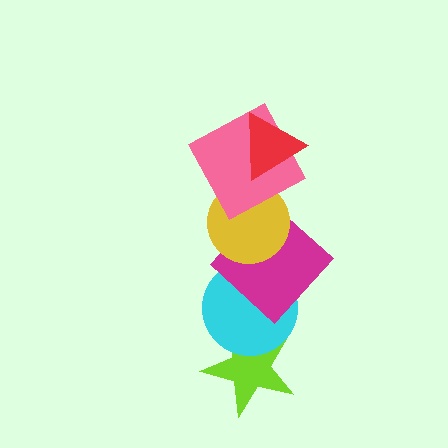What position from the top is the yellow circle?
The yellow circle is 3rd from the top.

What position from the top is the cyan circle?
The cyan circle is 5th from the top.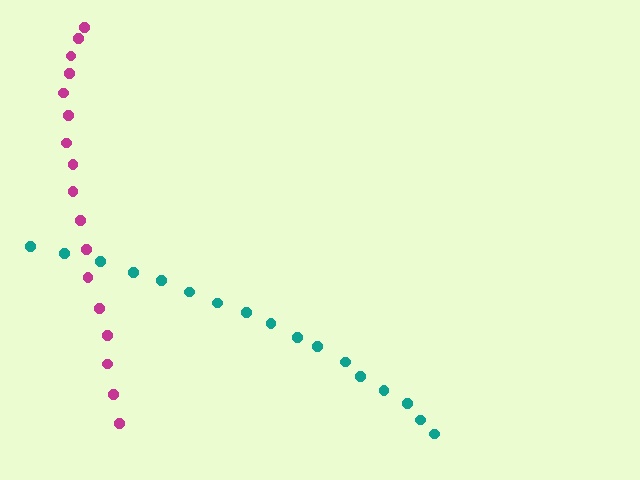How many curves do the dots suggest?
There are 2 distinct paths.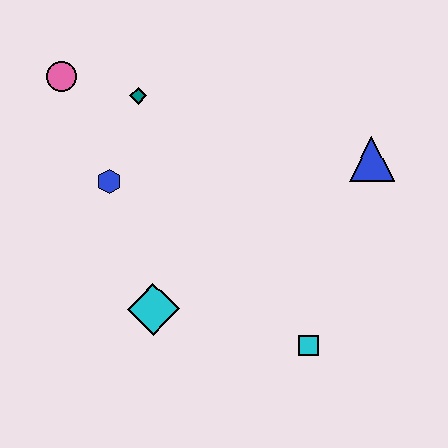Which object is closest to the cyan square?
The cyan diamond is closest to the cyan square.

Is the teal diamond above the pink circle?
No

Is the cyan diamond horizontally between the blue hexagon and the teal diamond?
No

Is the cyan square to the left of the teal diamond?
No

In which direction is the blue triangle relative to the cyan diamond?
The blue triangle is to the right of the cyan diamond.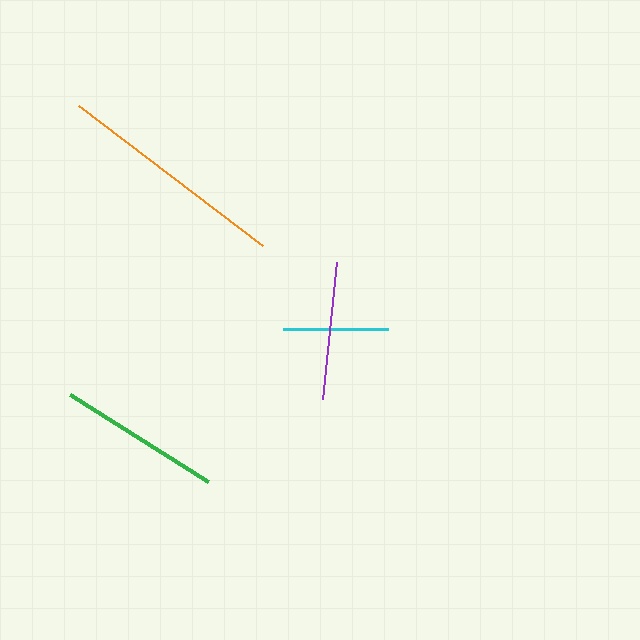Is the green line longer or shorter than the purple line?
The green line is longer than the purple line.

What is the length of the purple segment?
The purple segment is approximately 137 pixels long.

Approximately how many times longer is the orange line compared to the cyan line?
The orange line is approximately 2.2 times the length of the cyan line.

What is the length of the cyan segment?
The cyan segment is approximately 105 pixels long.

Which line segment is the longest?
The orange line is the longest at approximately 232 pixels.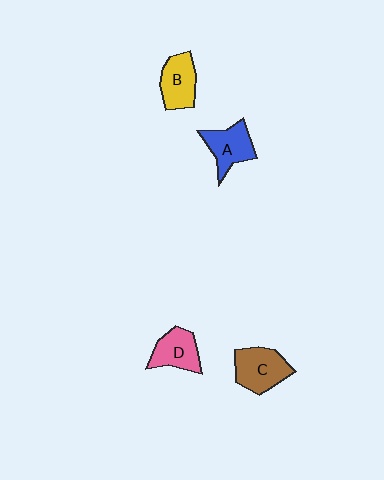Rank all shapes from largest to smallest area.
From largest to smallest: C (brown), A (blue), B (yellow), D (pink).